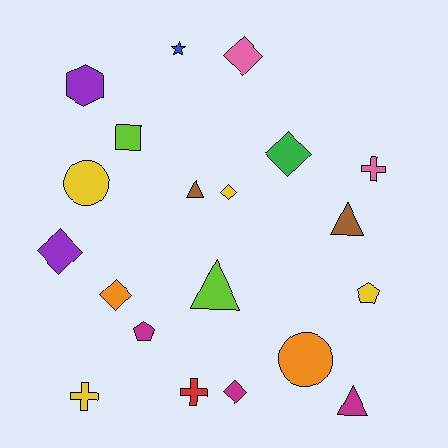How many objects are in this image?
There are 20 objects.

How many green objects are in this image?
There is 1 green object.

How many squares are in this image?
There is 1 square.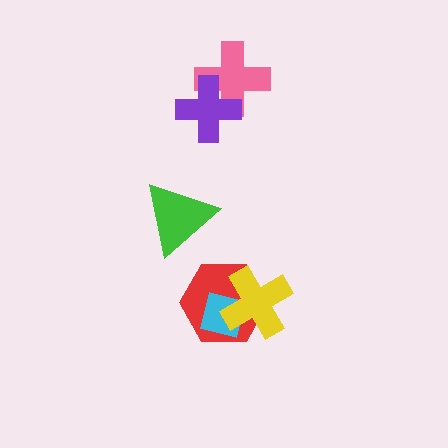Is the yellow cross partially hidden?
No, no other shape covers it.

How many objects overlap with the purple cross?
1 object overlaps with the purple cross.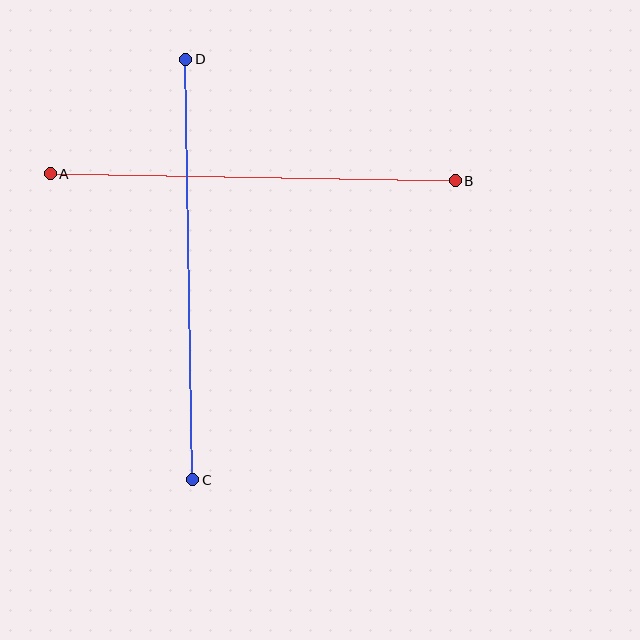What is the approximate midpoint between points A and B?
The midpoint is at approximately (253, 177) pixels.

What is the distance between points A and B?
The distance is approximately 405 pixels.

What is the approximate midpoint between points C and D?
The midpoint is at approximately (189, 270) pixels.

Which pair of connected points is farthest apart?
Points C and D are farthest apart.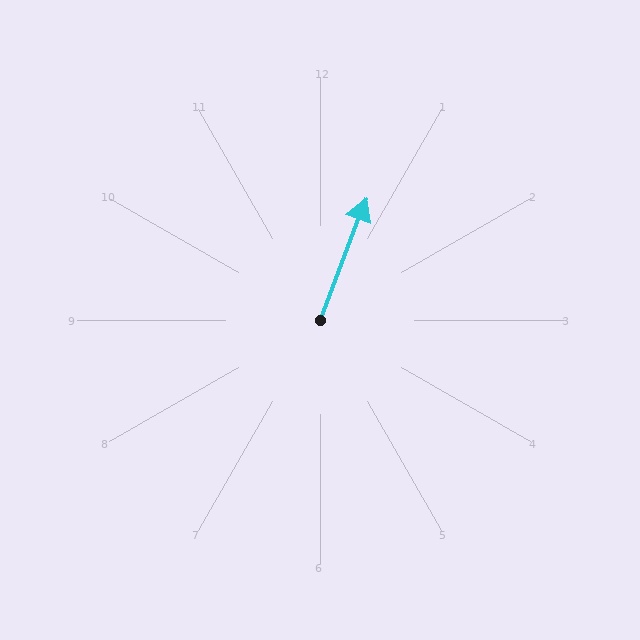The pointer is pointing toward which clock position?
Roughly 1 o'clock.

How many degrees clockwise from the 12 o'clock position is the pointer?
Approximately 21 degrees.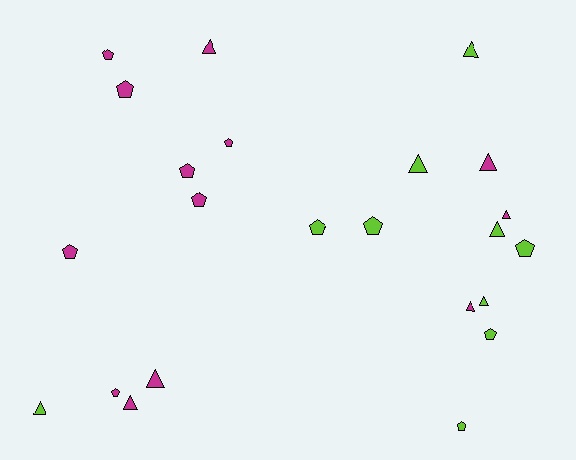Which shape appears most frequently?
Pentagon, with 12 objects.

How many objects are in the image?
There are 23 objects.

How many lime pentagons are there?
There are 5 lime pentagons.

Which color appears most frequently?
Magenta, with 13 objects.